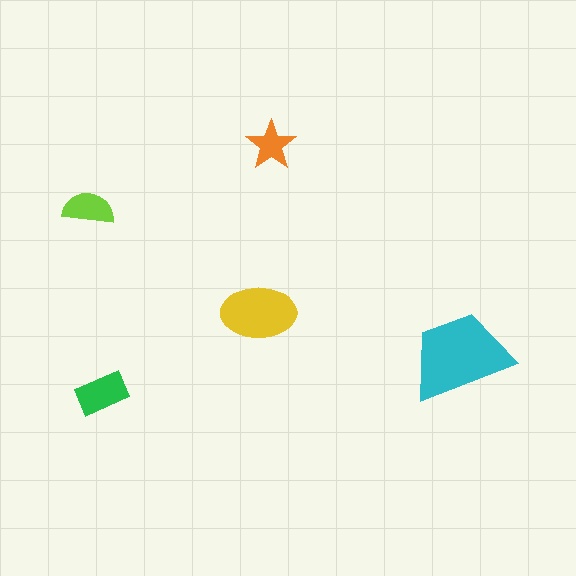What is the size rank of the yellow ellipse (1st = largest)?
2nd.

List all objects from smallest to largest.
The orange star, the lime semicircle, the green rectangle, the yellow ellipse, the cyan trapezoid.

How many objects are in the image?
There are 5 objects in the image.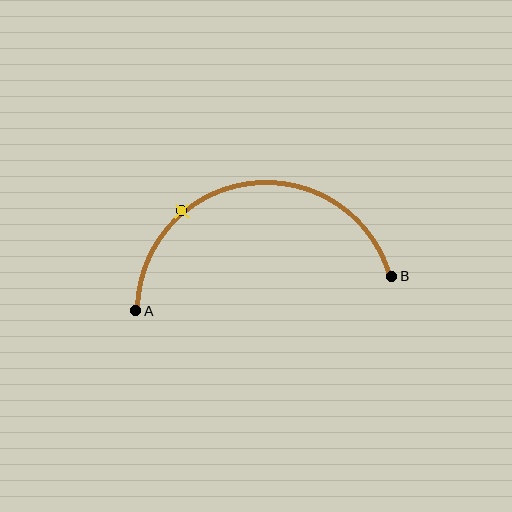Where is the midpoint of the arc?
The arc midpoint is the point on the curve farthest from the straight line joining A and B. It sits above that line.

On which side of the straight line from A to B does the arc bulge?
The arc bulges above the straight line connecting A and B.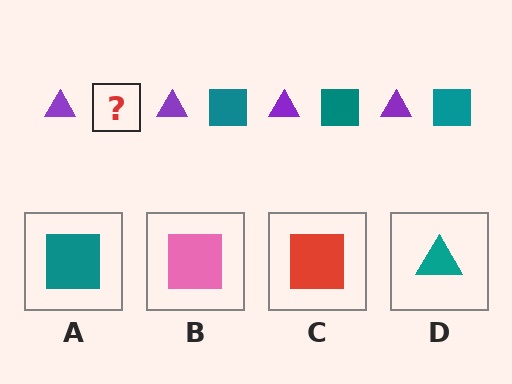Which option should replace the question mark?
Option A.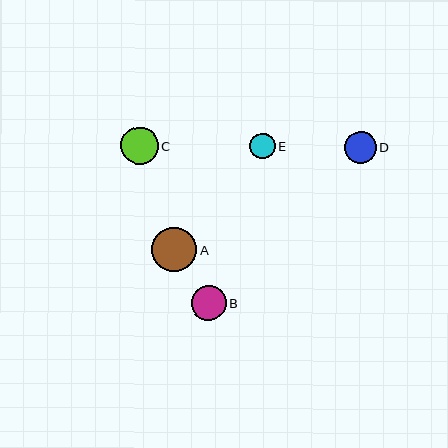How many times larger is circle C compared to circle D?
Circle C is approximately 1.2 times the size of circle D.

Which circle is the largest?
Circle A is the largest with a size of approximately 45 pixels.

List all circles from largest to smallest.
From largest to smallest: A, C, B, D, E.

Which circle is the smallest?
Circle E is the smallest with a size of approximately 25 pixels.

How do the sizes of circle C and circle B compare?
Circle C and circle B are approximately the same size.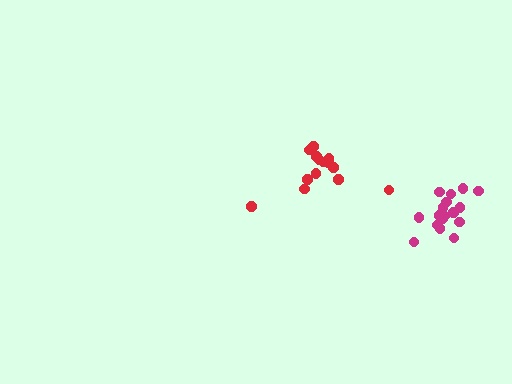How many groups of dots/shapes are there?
There are 2 groups.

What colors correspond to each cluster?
The clusters are colored: red, magenta.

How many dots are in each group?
Group 1: 14 dots, Group 2: 17 dots (31 total).